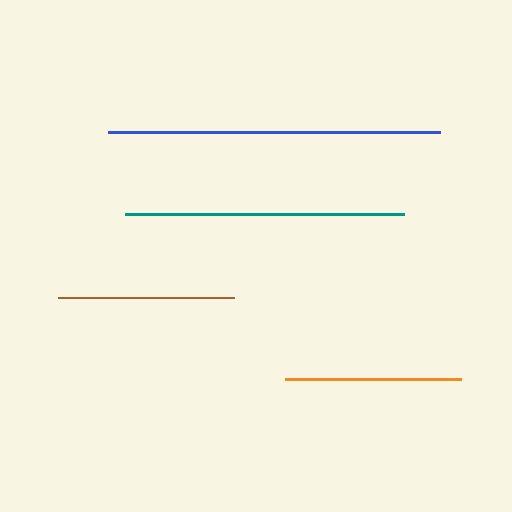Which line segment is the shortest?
The brown line is the shortest at approximately 175 pixels.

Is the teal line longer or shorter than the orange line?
The teal line is longer than the orange line.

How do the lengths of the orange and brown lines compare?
The orange and brown lines are approximately the same length.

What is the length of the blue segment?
The blue segment is approximately 332 pixels long.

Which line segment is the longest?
The blue line is the longest at approximately 332 pixels.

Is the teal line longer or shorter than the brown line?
The teal line is longer than the brown line.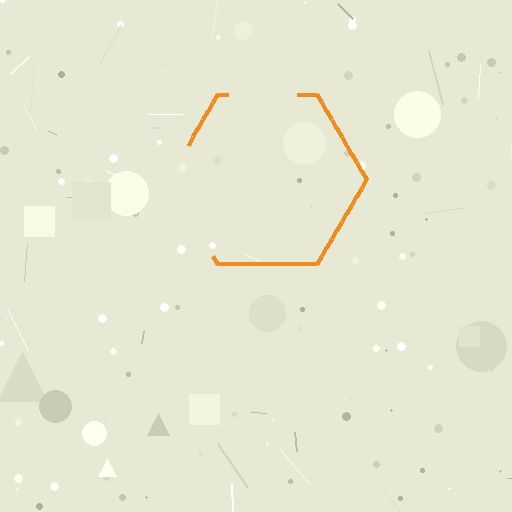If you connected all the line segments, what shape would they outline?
They would outline a hexagon.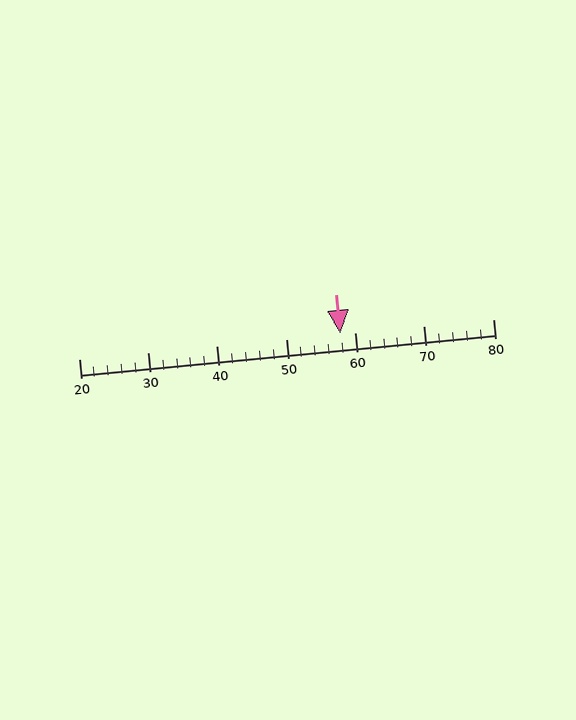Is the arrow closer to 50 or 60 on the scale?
The arrow is closer to 60.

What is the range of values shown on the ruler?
The ruler shows values from 20 to 80.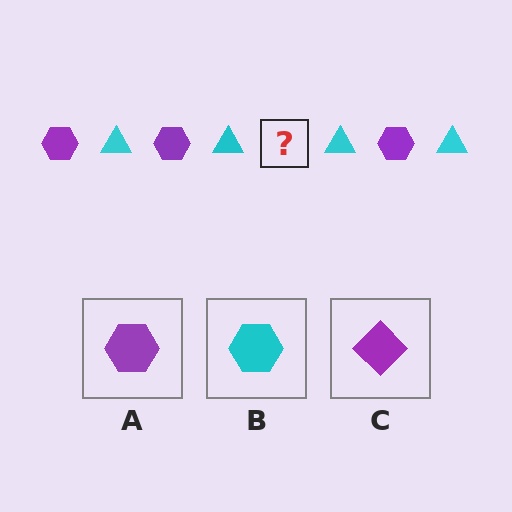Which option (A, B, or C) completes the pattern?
A.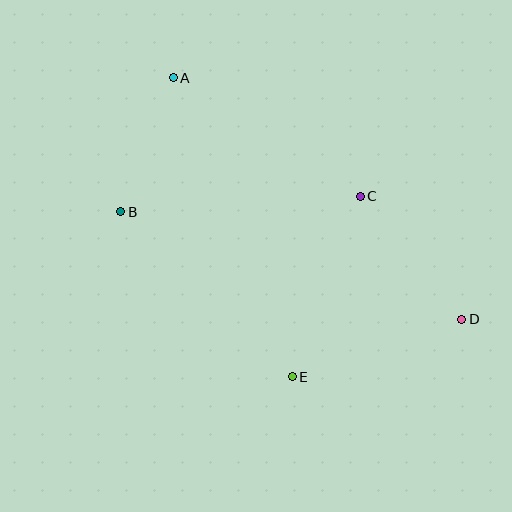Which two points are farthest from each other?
Points A and D are farthest from each other.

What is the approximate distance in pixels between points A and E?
The distance between A and E is approximately 321 pixels.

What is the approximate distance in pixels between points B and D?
The distance between B and D is approximately 357 pixels.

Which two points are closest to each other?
Points A and B are closest to each other.